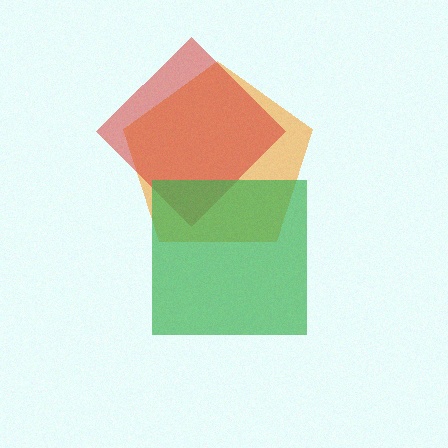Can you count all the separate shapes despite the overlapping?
Yes, there are 3 separate shapes.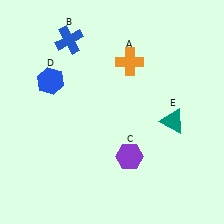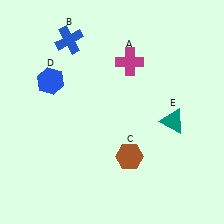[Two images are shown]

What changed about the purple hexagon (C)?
In Image 1, C is purple. In Image 2, it changed to brown.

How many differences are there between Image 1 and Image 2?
There are 2 differences between the two images.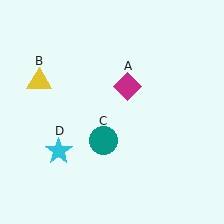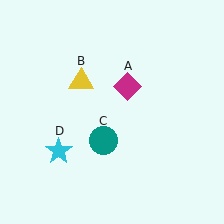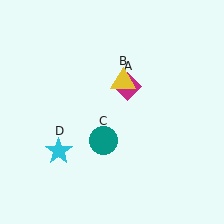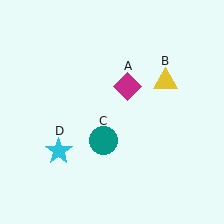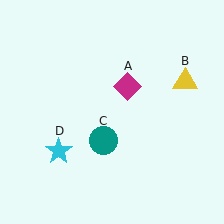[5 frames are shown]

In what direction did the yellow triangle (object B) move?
The yellow triangle (object B) moved right.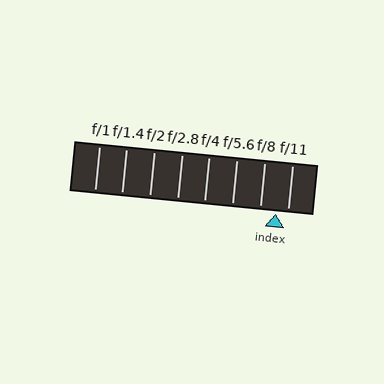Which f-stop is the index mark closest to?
The index mark is closest to f/11.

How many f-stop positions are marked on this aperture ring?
There are 8 f-stop positions marked.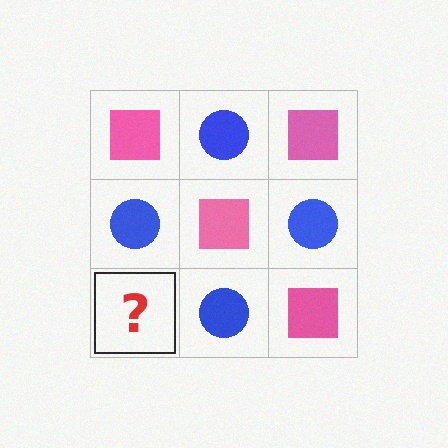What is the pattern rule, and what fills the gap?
The rule is that it alternates pink square and blue circle in a checkerboard pattern. The gap should be filled with a pink square.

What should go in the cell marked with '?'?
The missing cell should contain a pink square.